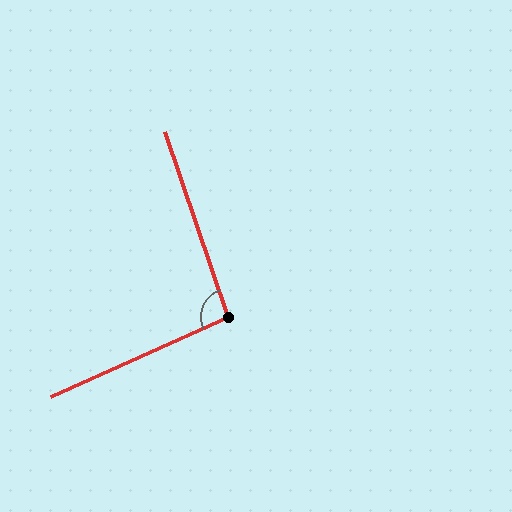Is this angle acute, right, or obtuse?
It is obtuse.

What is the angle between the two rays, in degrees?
Approximately 95 degrees.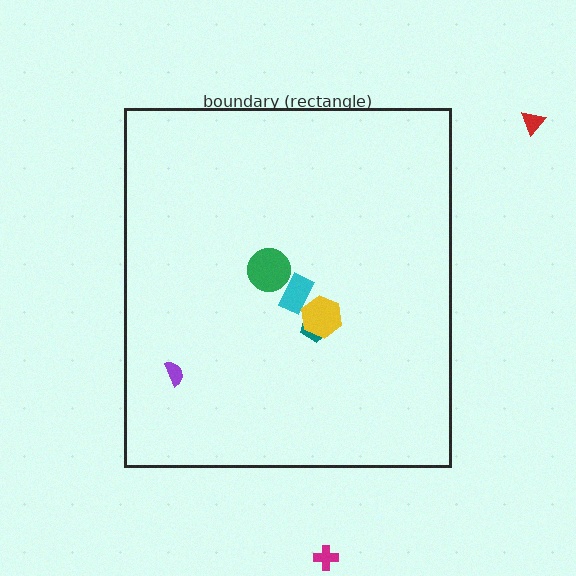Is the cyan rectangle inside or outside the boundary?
Inside.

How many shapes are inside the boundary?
5 inside, 2 outside.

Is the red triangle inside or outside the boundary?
Outside.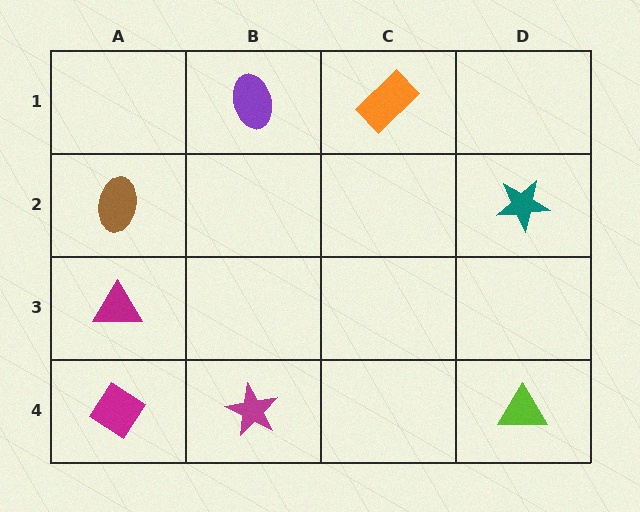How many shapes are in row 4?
3 shapes.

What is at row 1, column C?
An orange rectangle.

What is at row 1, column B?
A purple ellipse.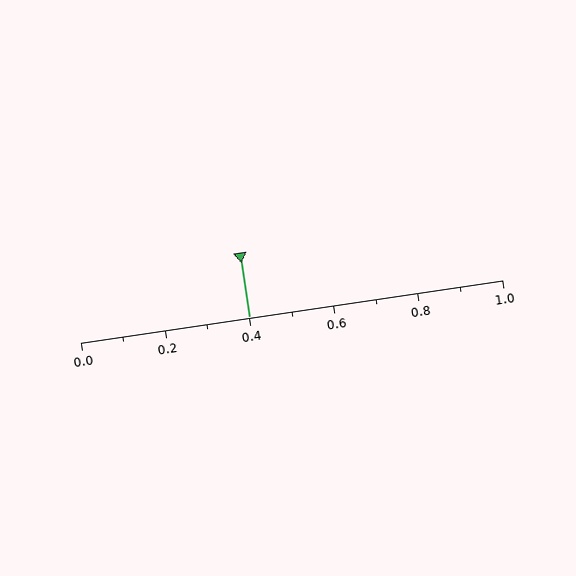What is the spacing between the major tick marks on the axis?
The major ticks are spaced 0.2 apart.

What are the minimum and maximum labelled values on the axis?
The axis runs from 0.0 to 1.0.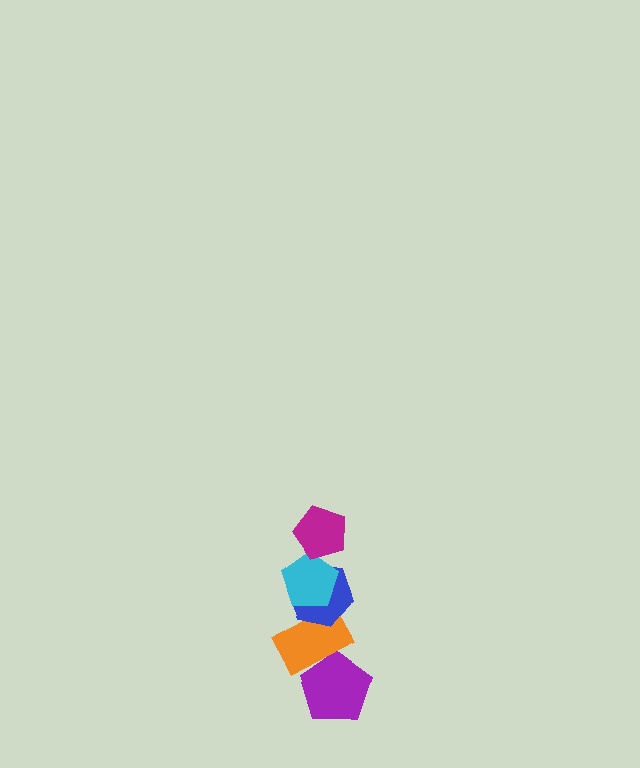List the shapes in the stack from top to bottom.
From top to bottom: the magenta pentagon, the cyan pentagon, the blue hexagon, the orange rectangle, the purple pentagon.